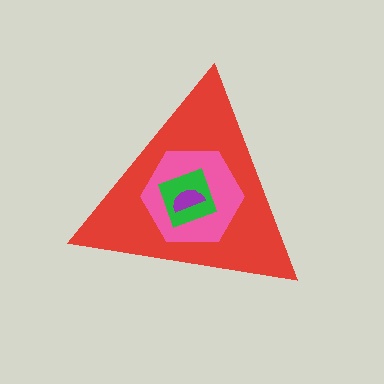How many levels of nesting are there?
4.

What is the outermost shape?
The red triangle.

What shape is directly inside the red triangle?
The pink hexagon.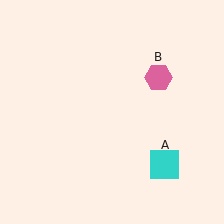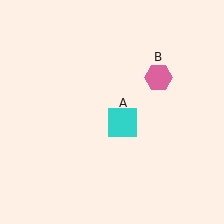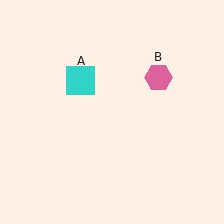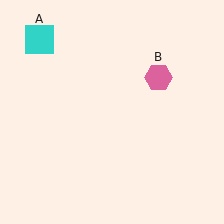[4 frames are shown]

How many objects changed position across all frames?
1 object changed position: cyan square (object A).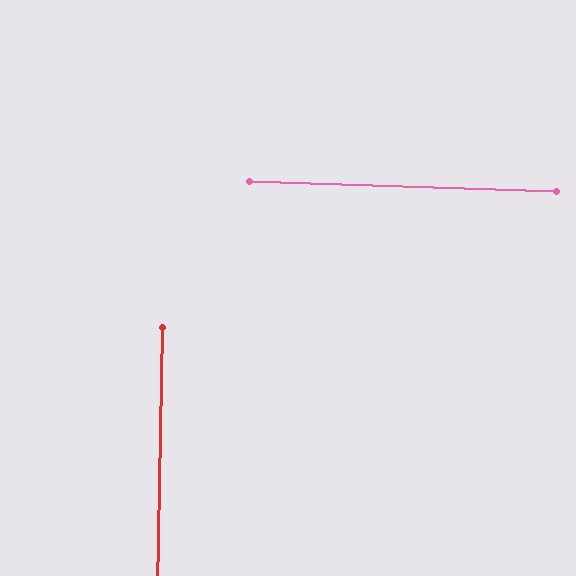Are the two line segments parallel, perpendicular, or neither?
Perpendicular — they meet at approximately 89°.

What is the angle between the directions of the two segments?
Approximately 89 degrees.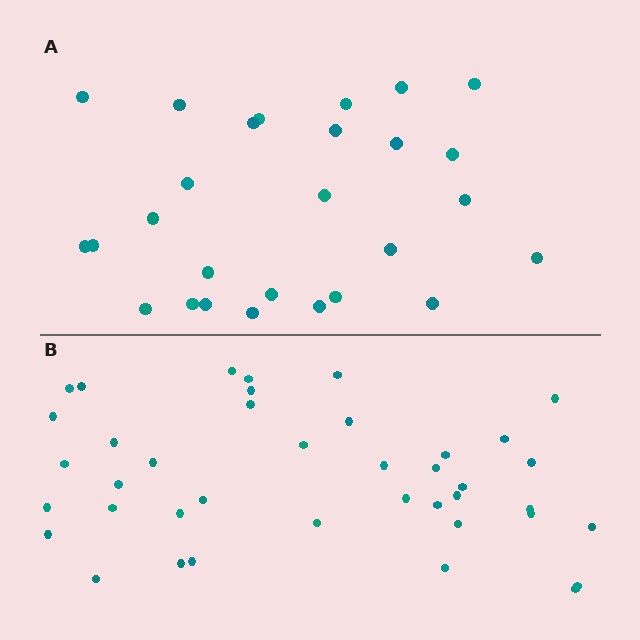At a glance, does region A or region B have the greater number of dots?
Region B (the bottom region) has more dots.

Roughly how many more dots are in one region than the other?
Region B has approximately 15 more dots than region A.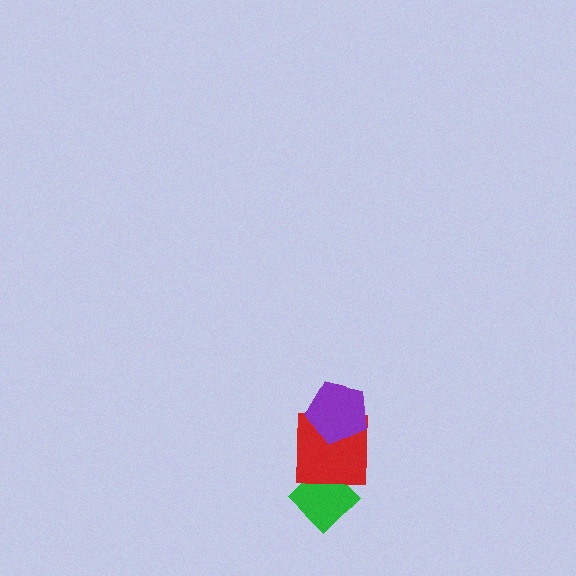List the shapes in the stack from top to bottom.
From top to bottom: the purple pentagon, the red square, the green diamond.